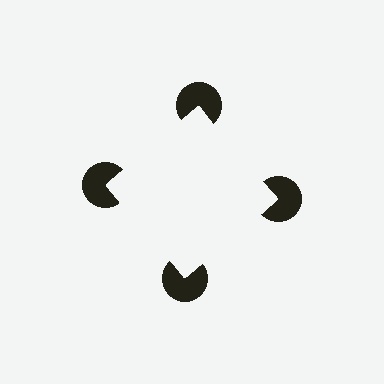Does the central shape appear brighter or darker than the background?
It typically appears slightly brighter than the background, even though no actual brightness change is drawn.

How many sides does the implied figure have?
4 sides.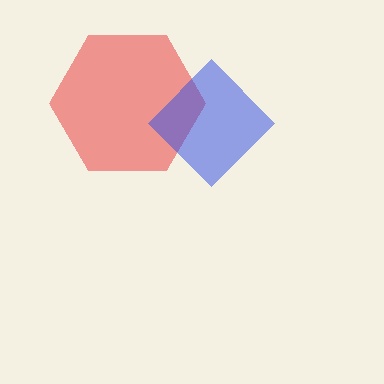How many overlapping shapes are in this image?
There are 2 overlapping shapes in the image.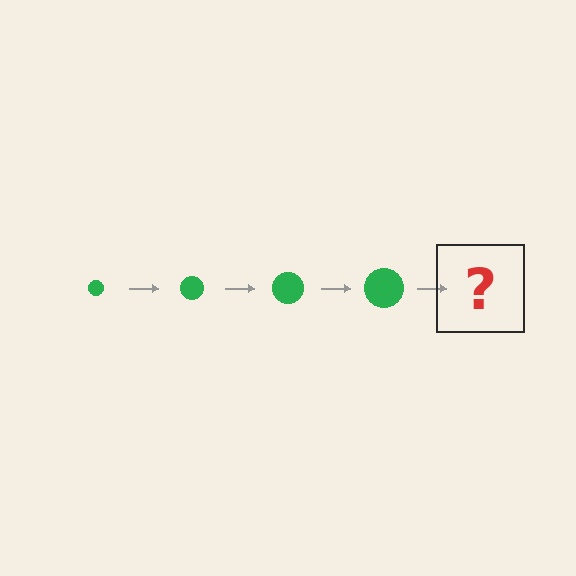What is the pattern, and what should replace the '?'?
The pattern is that the circle gets progressively larger each step. The '?' should be a green circle, larger than the previous one.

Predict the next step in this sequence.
The next step is a green circle, larger than the previous one.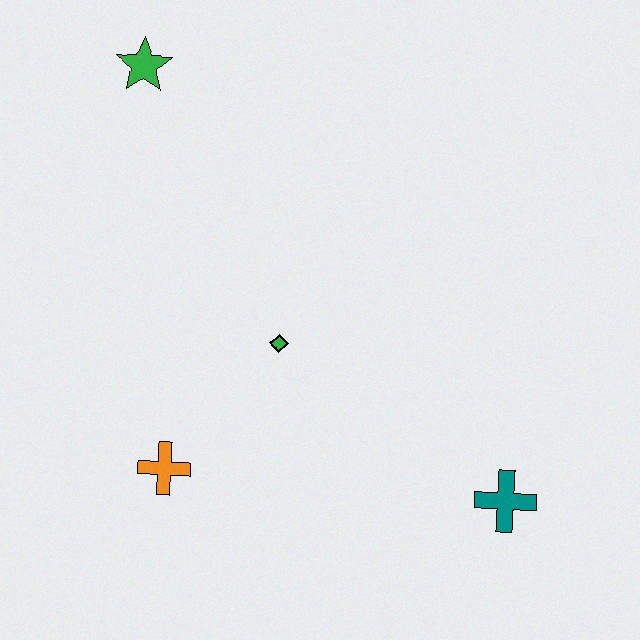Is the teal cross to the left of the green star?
No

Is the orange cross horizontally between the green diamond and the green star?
Yes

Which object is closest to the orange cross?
The green diamond is closest to the orange cross.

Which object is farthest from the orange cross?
The green star is farthest from the orange cross.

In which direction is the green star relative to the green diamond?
The green star is above the green diamond.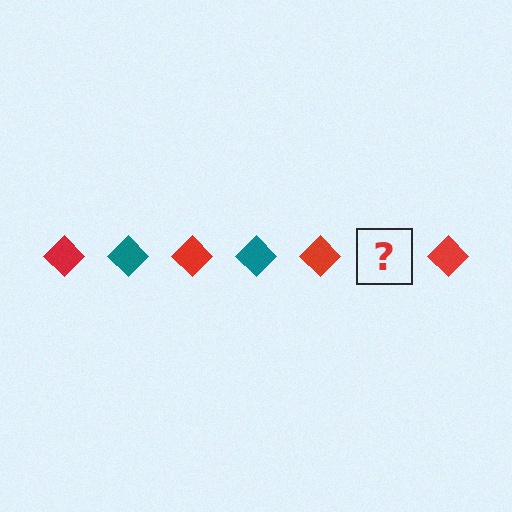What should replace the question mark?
The question mark should be replaced with a teal diamond.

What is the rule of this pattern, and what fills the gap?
The rule is that the pattern cycles through red, teal diamonds. The gap should be filled with a teal diamond.